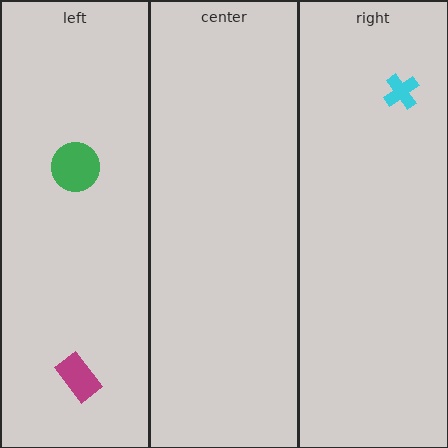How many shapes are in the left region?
2.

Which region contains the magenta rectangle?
The left region.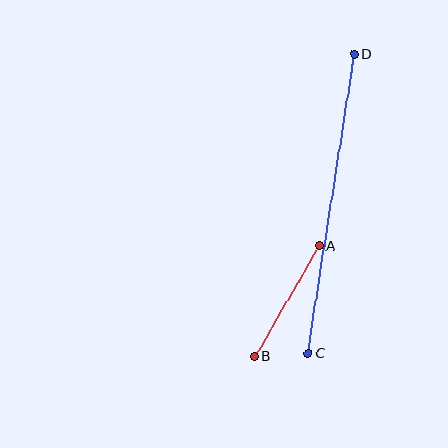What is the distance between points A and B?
The distance is approximately 128 pixels.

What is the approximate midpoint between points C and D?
The midpoint is at approximately (331, 203) pixels.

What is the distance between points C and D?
The distance is approximately 302 pixels.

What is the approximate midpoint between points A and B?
The midpoint is at approximately (287, 301) pixels.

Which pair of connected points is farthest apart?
Points C and D are farthest apart.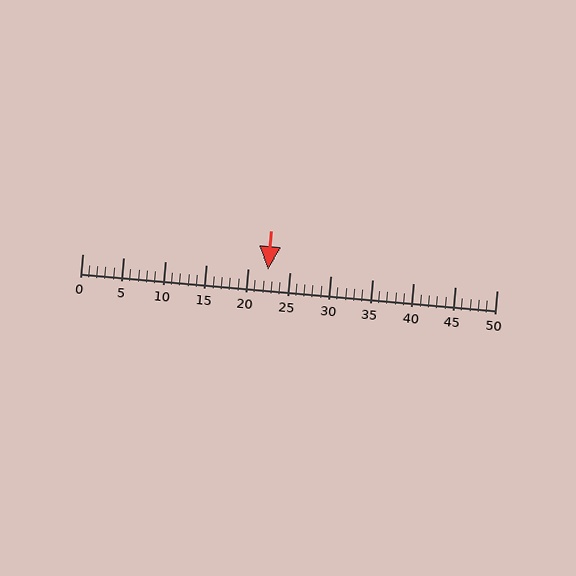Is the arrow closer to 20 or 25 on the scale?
The arrow is closer to 20.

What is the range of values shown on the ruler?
The ruler shows values from 0 to 50.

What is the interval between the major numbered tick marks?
The major tick marks are spaced 5 units apart.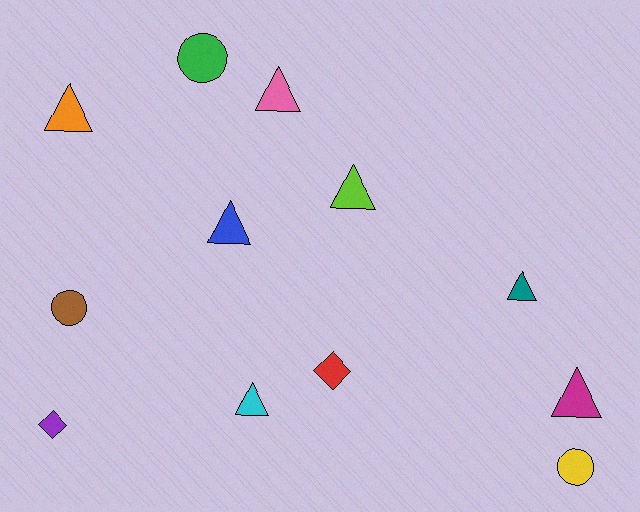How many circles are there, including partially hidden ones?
There are 3 circles.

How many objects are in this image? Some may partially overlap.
There are 12 objects.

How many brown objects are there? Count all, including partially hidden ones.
There is 1 brown object.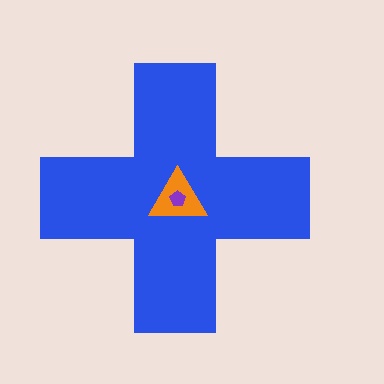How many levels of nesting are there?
3.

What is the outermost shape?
The blue cross.